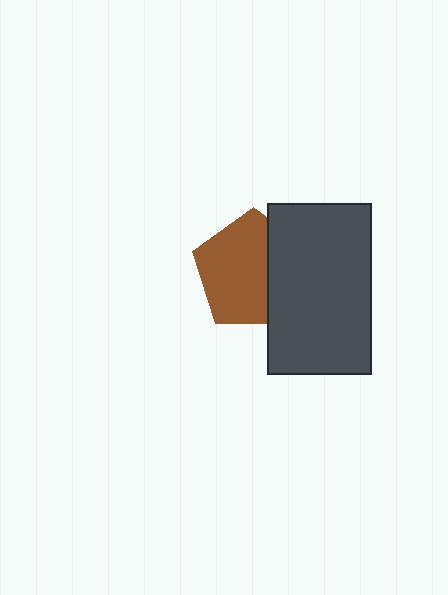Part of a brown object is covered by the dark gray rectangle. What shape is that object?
It is a pentagon.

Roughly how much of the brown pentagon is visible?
Most of it is visible (roughly 66%).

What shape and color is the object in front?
The object in front is a dark gray rectangle.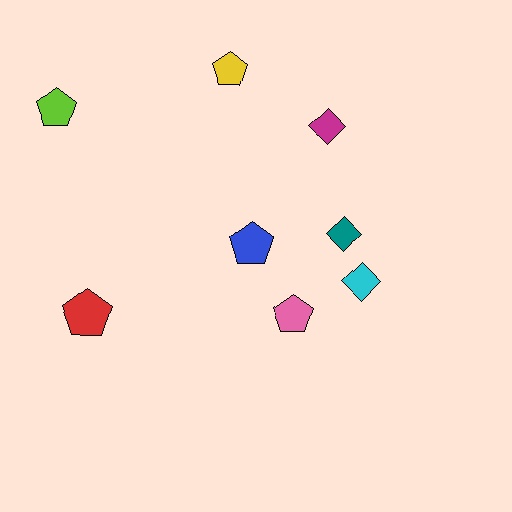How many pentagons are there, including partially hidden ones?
There are 5 pentagons.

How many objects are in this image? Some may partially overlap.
There are 8 objects.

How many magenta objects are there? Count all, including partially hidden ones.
There is 1 magenta object.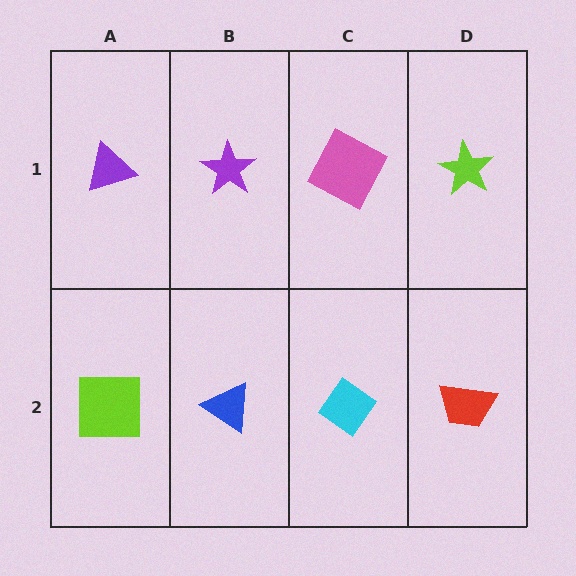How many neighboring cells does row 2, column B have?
3.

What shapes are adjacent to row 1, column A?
A lime square (row 2, column A), a purple star (row 1, column B).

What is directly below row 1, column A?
A lime square.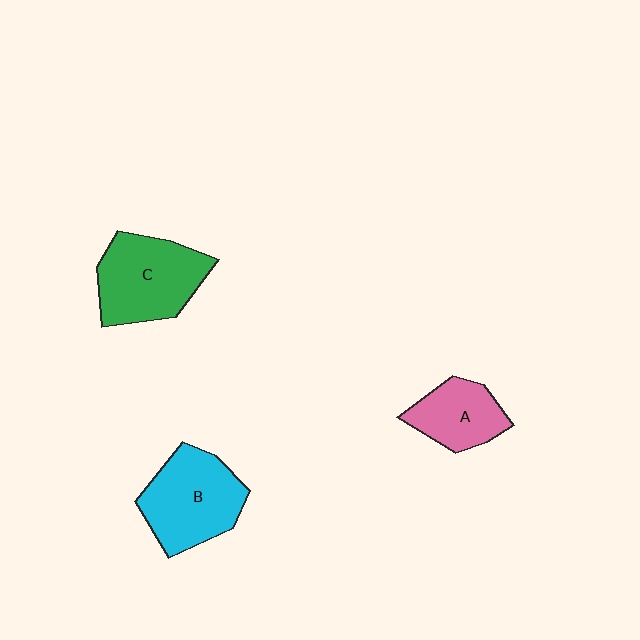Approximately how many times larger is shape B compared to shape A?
Approximately 1.5 times.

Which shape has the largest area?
Shape C (green).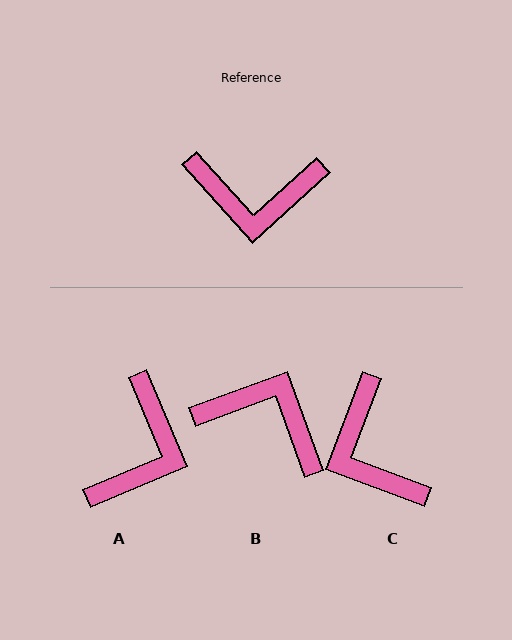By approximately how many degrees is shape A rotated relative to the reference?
Approximately 71 degrees counter-clockwise.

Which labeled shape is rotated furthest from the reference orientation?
B, about 158 degrees away.